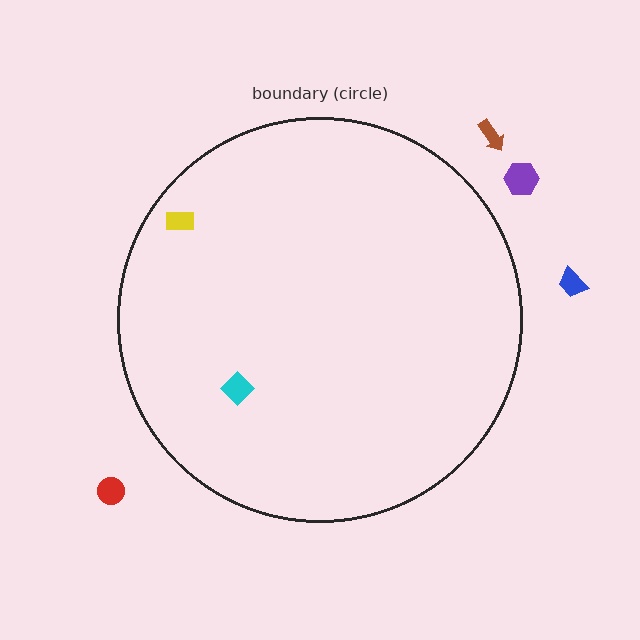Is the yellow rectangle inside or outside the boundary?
Inside.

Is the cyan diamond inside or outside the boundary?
Inside.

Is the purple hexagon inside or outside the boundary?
Outside.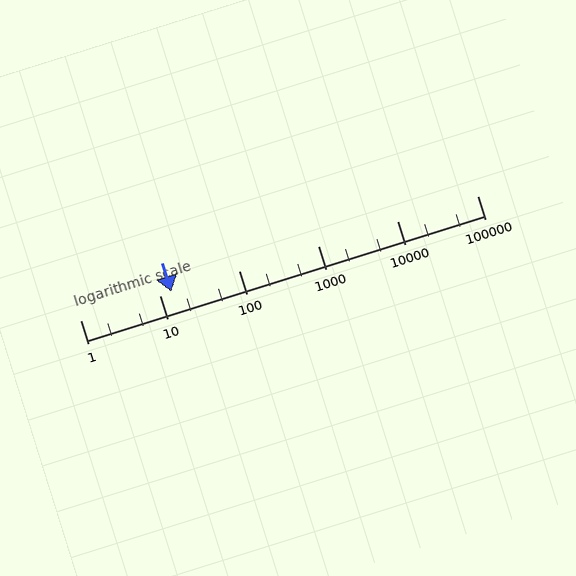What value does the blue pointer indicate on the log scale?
The pointer indicates approximately 14.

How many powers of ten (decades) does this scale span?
The scale spans 5 decades, from 1 to 100000.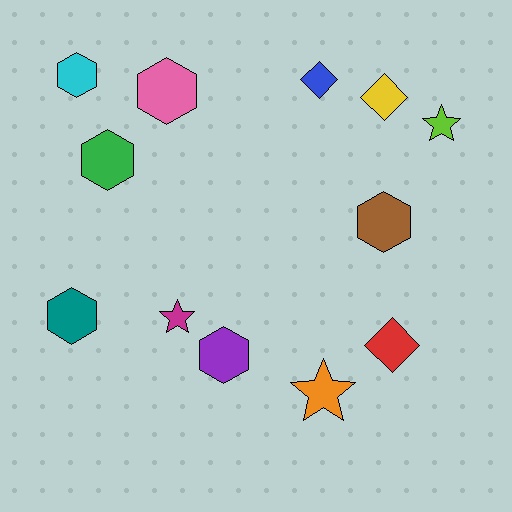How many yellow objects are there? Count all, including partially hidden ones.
There is 1 yellow object.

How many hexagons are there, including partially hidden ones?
There are 6 hexagons.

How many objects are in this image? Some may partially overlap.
There are 12 objects.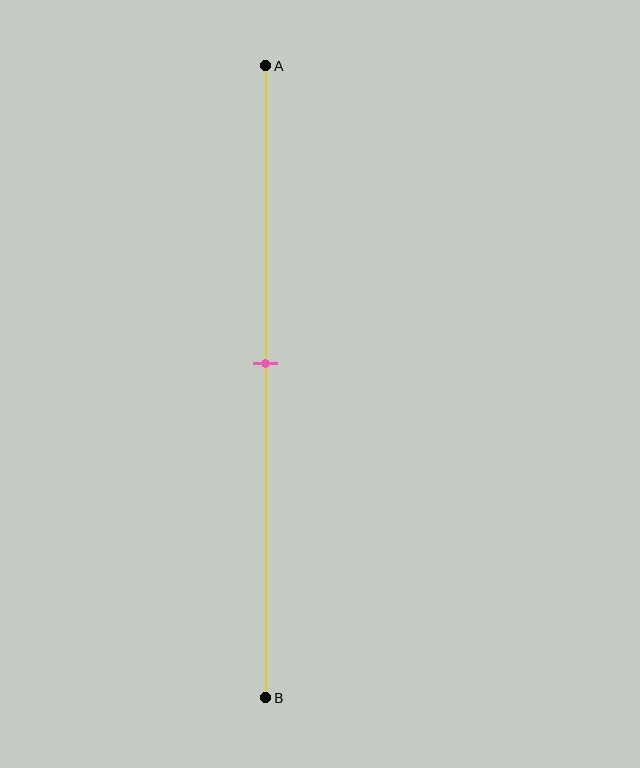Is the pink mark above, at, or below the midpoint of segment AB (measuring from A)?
The pink mark is approximately at the midpoint of segment AB.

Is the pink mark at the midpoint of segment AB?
Yes, the mark is approximately at the midpoint.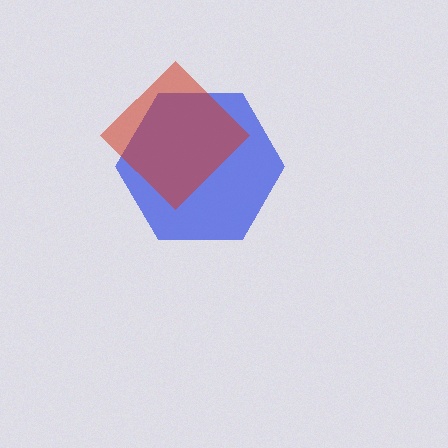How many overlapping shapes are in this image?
There are 2 overlapping shapes in the image.